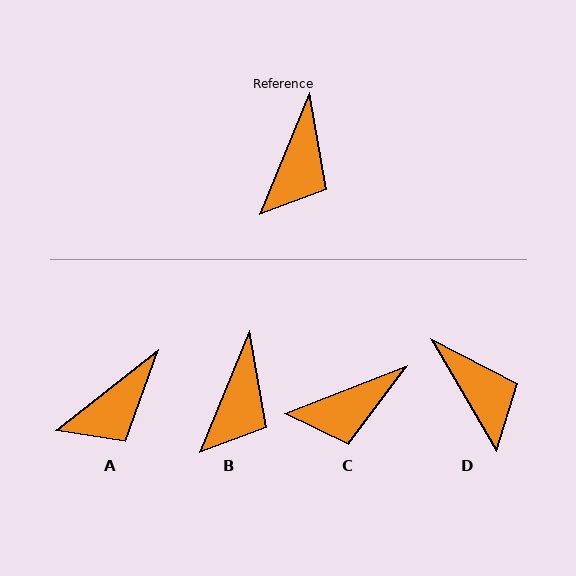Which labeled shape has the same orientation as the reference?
B.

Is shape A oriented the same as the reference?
No, it is off by about 29 degrees.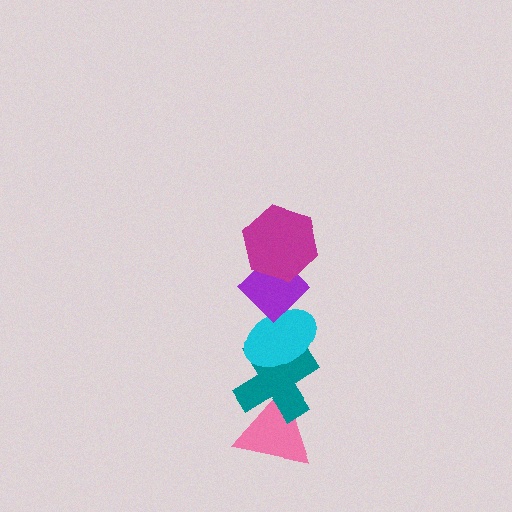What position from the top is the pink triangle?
The pink triangle is 5th from the top.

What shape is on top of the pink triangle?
The teal cross is on top of the pink triangle.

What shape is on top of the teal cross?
The cyan ellipse is on top of the teal cross.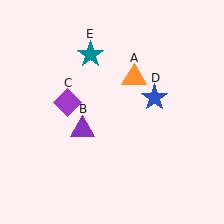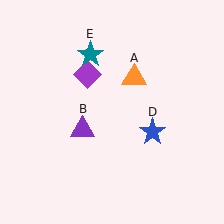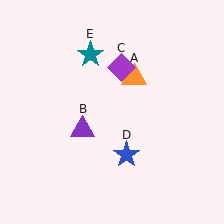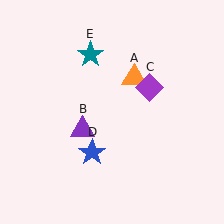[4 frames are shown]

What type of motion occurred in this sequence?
The purple diamond (object C), blue star (object D) rotated clockwise around the center of the scene.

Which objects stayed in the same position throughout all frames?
Orange triangle (object A) and purple triangle (object B) and teal star (object E) remained stationary.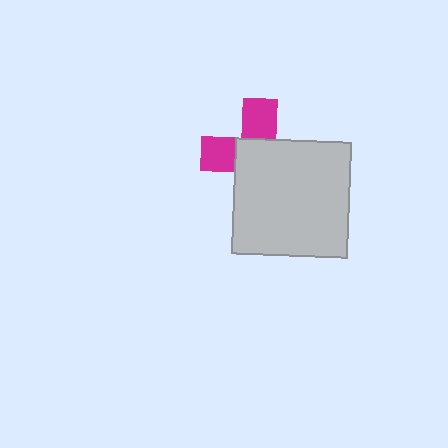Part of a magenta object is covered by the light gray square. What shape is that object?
It is a cross.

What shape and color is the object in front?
The object in front is a light gray square.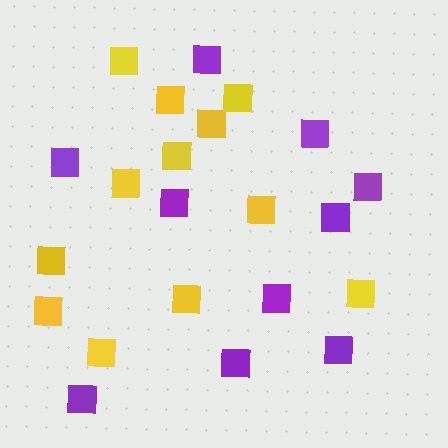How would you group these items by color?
There are 2 groups: one group of purple squares (10) and one group of yellow squares (12).